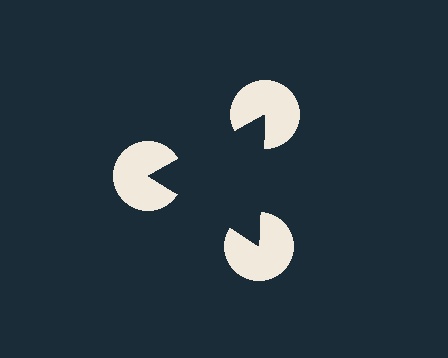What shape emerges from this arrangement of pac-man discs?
An illusory triangle — its edges are inferred from the aligned wedge cuts in the pac-man discs, not physically drawn.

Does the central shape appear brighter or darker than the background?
It typically appears slightly darker than the background, even though no actual brightness change is drawn.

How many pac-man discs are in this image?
There are 3 — one at each vertex of the illusory triangle.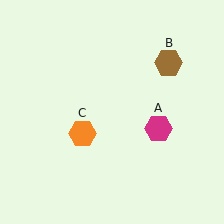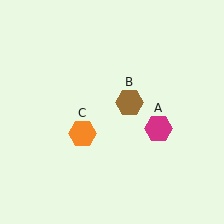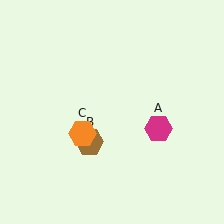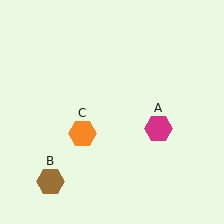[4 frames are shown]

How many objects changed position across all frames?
1 object changed position: brown hexagon (object B).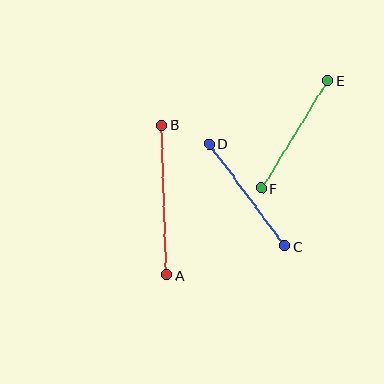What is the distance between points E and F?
The distance is approximately 127 pixels.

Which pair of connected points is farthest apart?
Points A and B are farthest apart.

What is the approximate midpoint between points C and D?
The midpoint is at approximately (247, 195) pixels.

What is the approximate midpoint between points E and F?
The midpoint is at approximately (295, 134) pixels.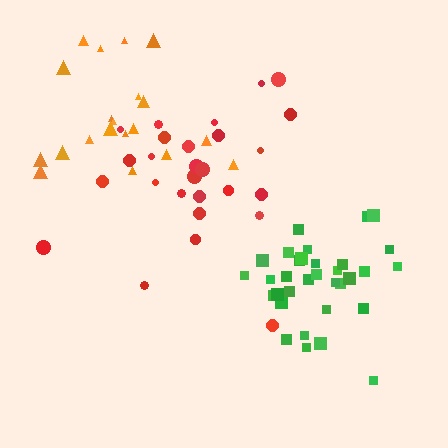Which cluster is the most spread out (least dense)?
Orange.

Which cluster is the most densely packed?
Green.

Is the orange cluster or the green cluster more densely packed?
Green.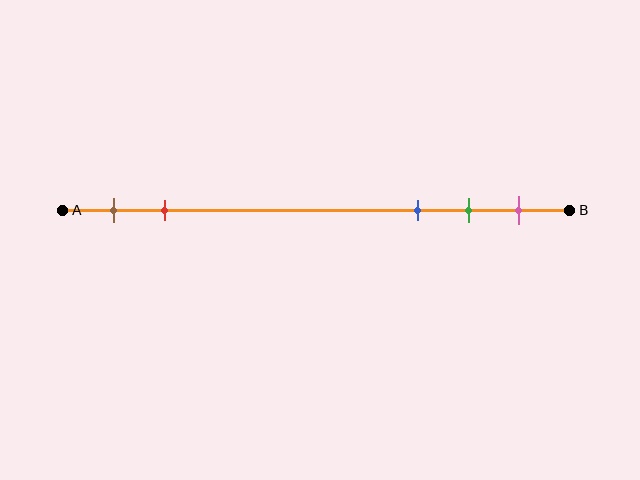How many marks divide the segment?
There are 5 marks dividing the segment.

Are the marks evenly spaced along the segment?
No, the marks are not evenly spaced.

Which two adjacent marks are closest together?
The green and pink marks are the closest adjacent pair.